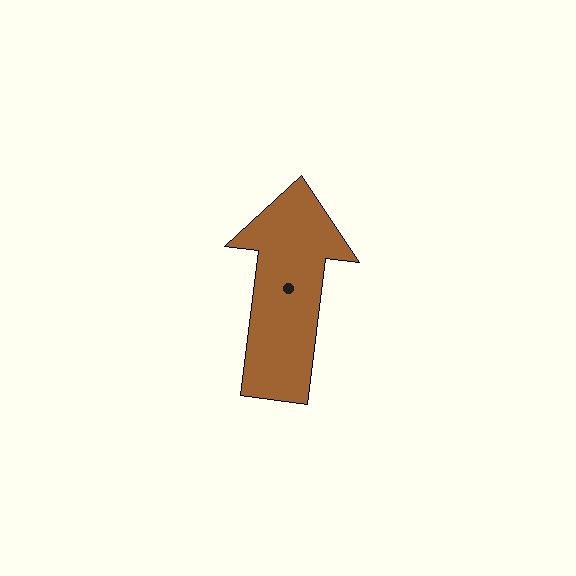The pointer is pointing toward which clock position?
Roughly 12 o'clock.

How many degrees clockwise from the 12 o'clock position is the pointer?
Approximately 7 degrees.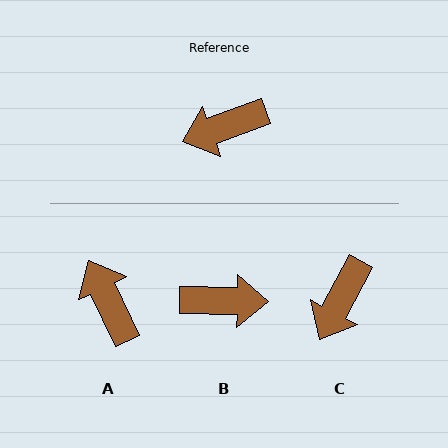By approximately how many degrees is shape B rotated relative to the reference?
Approximately 159 degrees counter-clockwise.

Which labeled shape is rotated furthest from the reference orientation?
B, about 159 degrees away.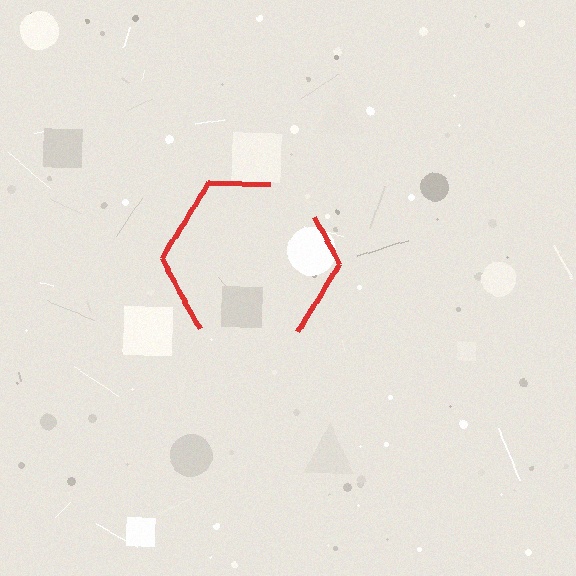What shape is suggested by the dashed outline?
The dashed outline suggests a hexagon.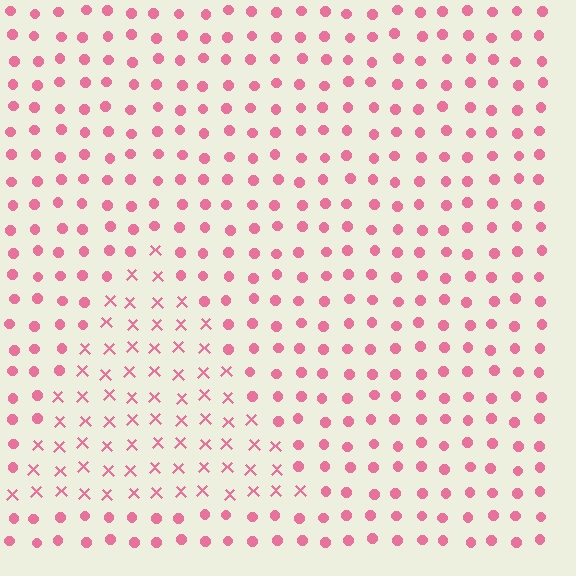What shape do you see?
I see a triangle.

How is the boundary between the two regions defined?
The boundary is defined by a change in element shape: X marks inside vs. circles outside. All elements share the same color and spacing.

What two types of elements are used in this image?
The image uses X marks inside the triangle region and circles outside it.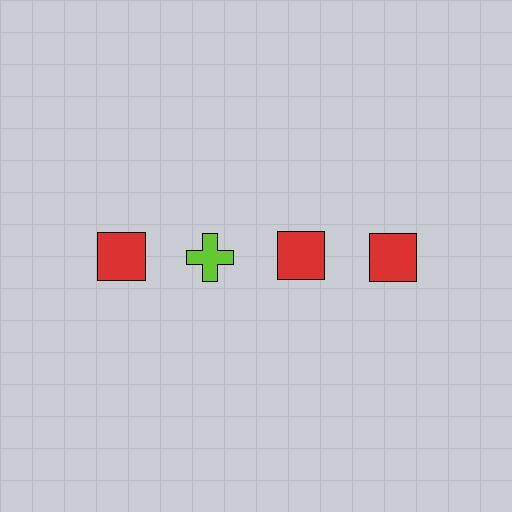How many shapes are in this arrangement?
There are 4 shapes arranged in a grid pattern.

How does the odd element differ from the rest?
It differs in both color (lime instead of red) and shape (cross instead of square).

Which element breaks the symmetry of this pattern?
The lime cross in the top row, second from left column breaks the symmetry. All other shapes are red squares.